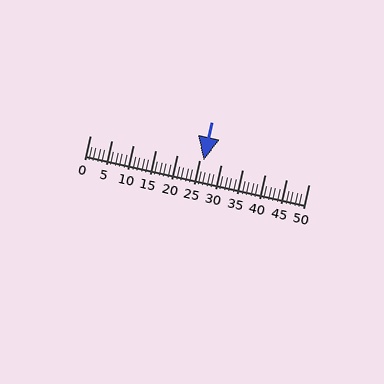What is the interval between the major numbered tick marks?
The major tick marks are spaced 5 units apart.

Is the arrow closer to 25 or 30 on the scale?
The arrow is closer to 25.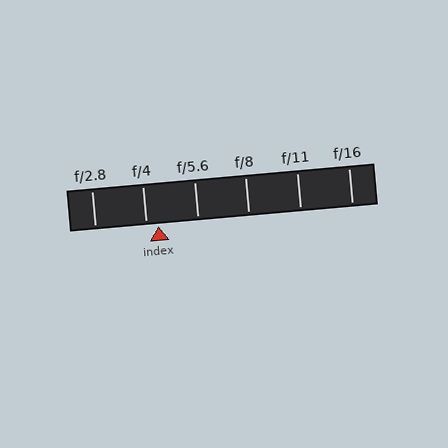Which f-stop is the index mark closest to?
The index mark is closest to f/4.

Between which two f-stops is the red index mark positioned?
The index mark is between f/4 and f/5.6.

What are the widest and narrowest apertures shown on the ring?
The widest aperture shown is f/2.8 and the narrowest is f/16.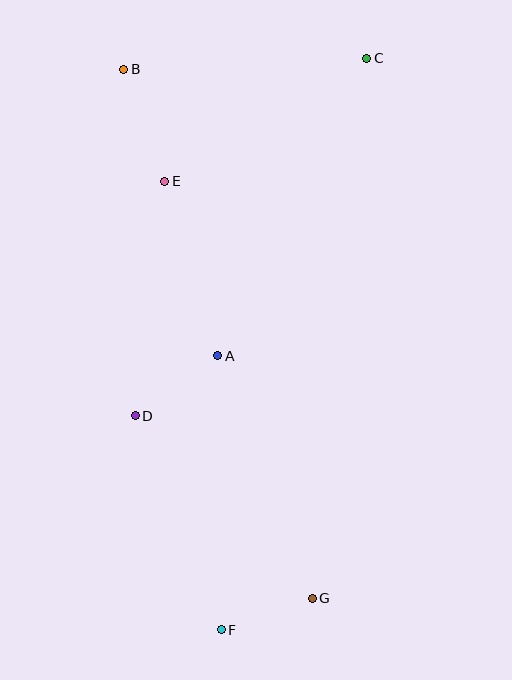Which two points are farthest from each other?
Points C and F are farthest from each other.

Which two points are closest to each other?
Points F and G are closest to each other.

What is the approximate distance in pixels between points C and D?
The distance between C and D is approximately 426 pixels.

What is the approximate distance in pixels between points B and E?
The distance between B and E is approximately 120 pixels.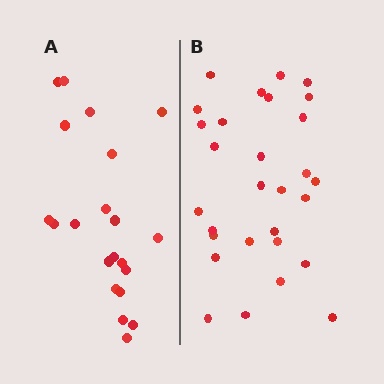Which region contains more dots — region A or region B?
Region B (the right region) has more dots.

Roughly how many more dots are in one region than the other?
Region B has roughly 8 or so more dots than region A.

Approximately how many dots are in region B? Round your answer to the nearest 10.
About 30 dots. (The exact count is 29, which rounds to 30.)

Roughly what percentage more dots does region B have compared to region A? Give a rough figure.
About 40% more.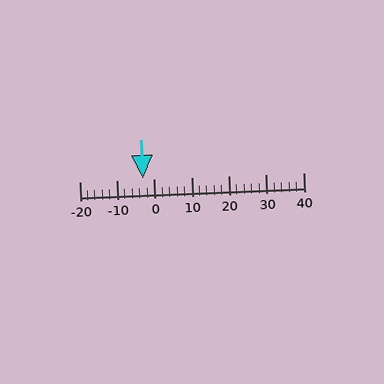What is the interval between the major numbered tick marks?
The major tick marks are spaced 10 units apart.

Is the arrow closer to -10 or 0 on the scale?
The arrow is closer to 0.